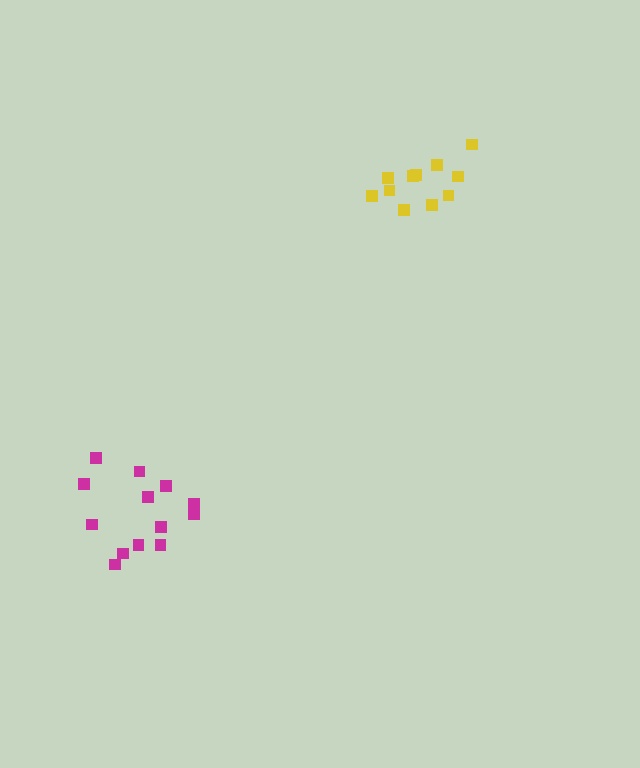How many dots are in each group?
Group 1: 13 dots, Group 2: 11 dots (24 total).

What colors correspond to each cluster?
The clusters are colored: magenta, yellow.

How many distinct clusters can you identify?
There are 2 distinct clusters.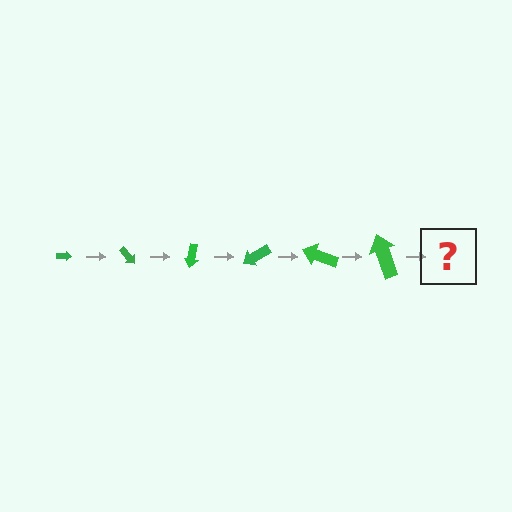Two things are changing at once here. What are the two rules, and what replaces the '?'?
The two rules are that the arrow grows larger each step and it rotates 50 degrees each step. The '?' should be an arrow, larger than the previous one and rotated 300 degrees from the start.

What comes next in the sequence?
The next element should be an arrow, larger than the previous one and rotated 300 degrees from the start.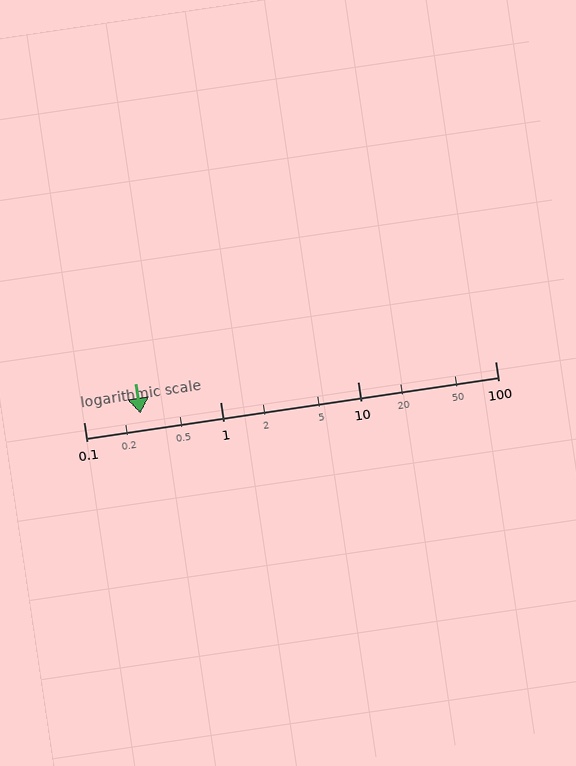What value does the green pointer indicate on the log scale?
The pointer indicates approximately 0.26.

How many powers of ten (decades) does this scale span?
The scale spans 3 decades, from 0.1 to 100.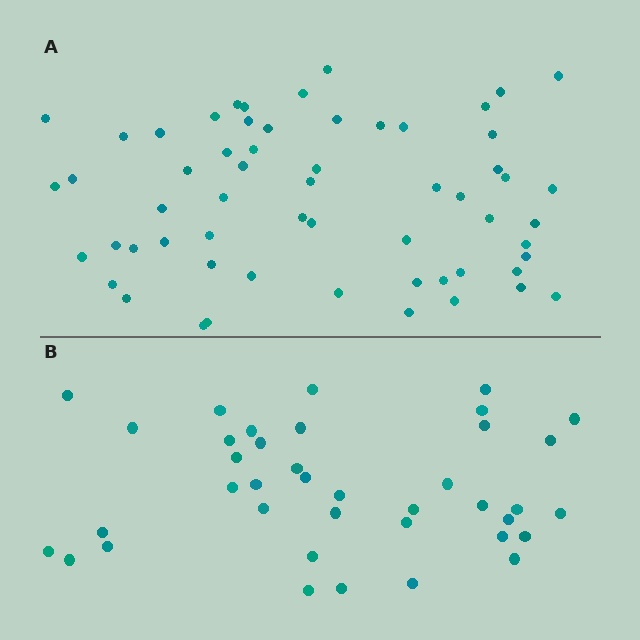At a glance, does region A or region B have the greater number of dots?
Region A (the top region) has more dots.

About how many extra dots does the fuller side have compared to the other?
Region A has approximately 20 more dots than region B.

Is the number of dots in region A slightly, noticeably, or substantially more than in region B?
Region A has substantially more. The ratio is roughly 1.5 to 1.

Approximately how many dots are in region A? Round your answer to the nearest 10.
About 60 dots. (The exact count is 59, which rounds to 60.)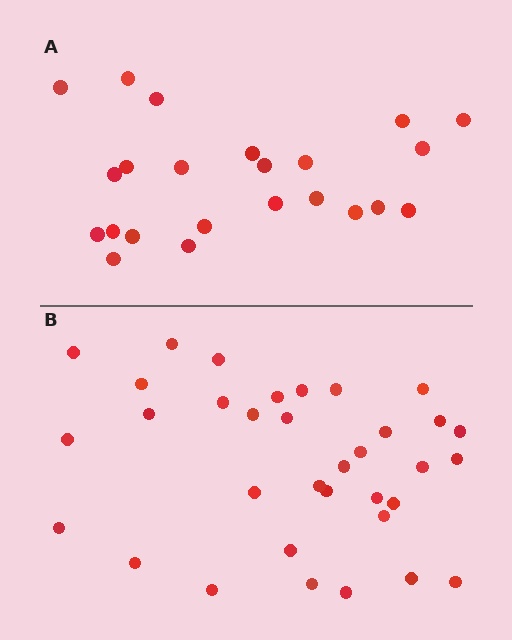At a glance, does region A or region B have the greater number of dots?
Region B (the bottom region) has more dots.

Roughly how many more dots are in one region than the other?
Region B has roughly 12 or so more dots than region A.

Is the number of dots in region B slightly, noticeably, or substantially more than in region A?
Region B has substantially more. The ratio is roughly 1.5 to 1.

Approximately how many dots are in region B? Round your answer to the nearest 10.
About 30 dots. (The exact count is 34, which rounds to 30.)